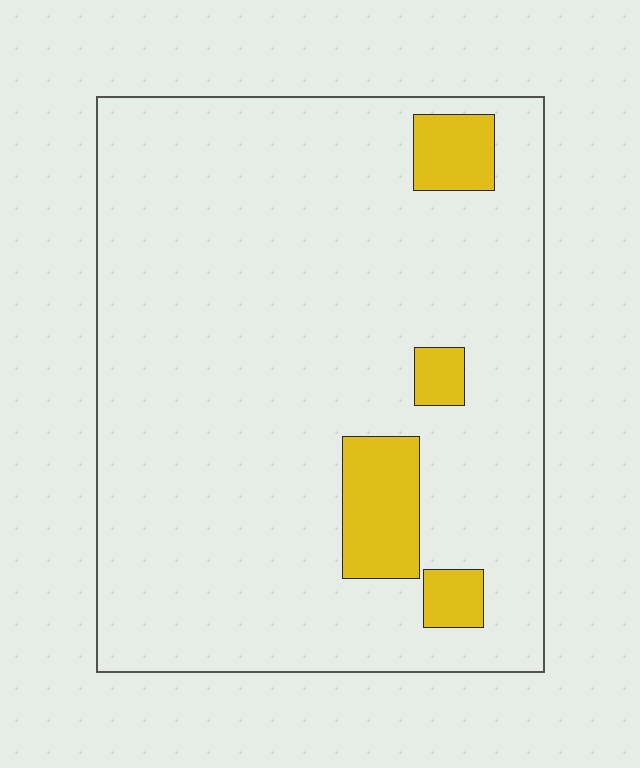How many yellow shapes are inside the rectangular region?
4.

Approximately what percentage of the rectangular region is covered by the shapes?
Approximately 10%.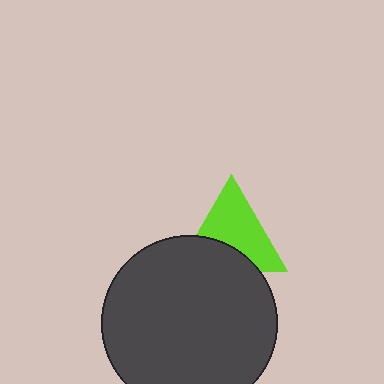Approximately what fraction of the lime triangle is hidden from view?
Roughly 36% of the lime triangle is hidden behind the dark gray circle.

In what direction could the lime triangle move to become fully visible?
The lime triangle could move up. That would shift it out from behind the dark gray circle entirely.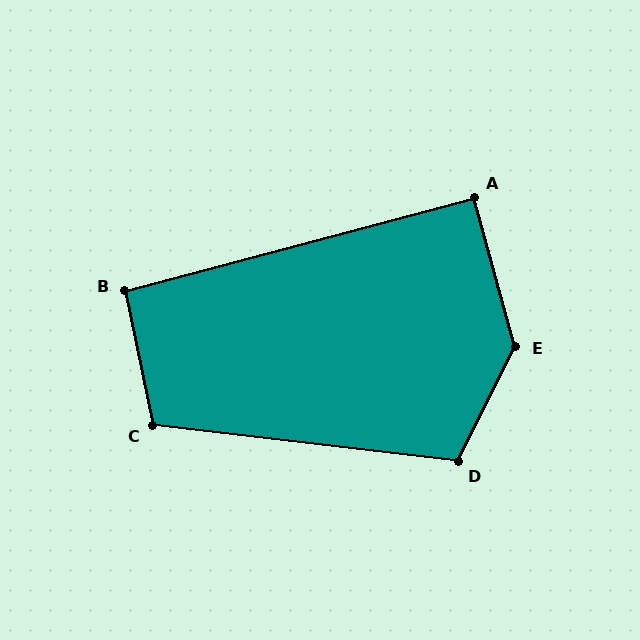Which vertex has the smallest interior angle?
A, at approximately 90 degrees.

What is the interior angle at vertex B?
Approximately 93 degrees (approximately right).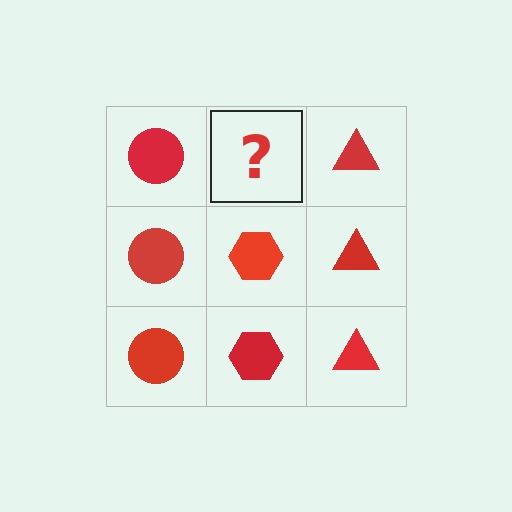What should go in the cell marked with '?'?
The missing cell should contain a red hexagon.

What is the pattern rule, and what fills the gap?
The rule is that each column has a consistent shape. The gap should be filled with a red hexagon.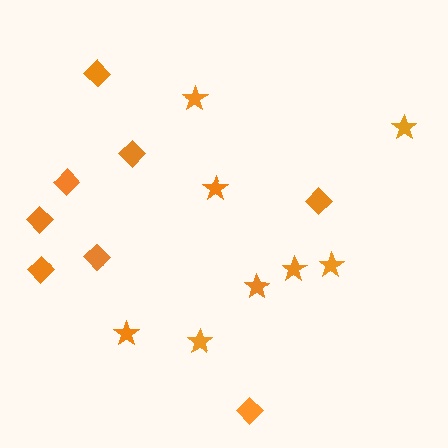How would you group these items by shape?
There are 2 groups: one group of stars (8) and one group of diamonds (8).